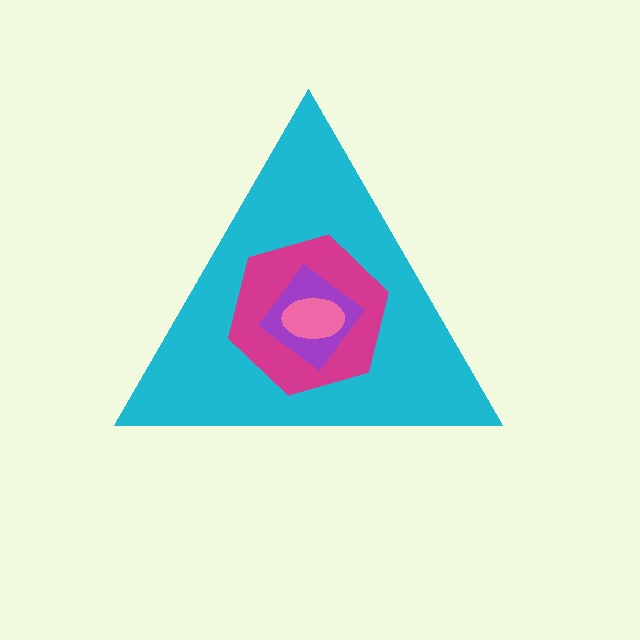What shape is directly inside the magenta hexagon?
The purple diamond.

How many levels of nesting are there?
4.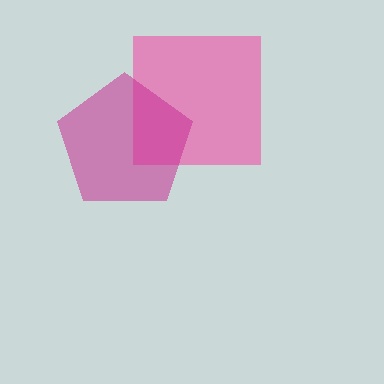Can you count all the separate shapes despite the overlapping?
Yes, there are 2 separate shapes.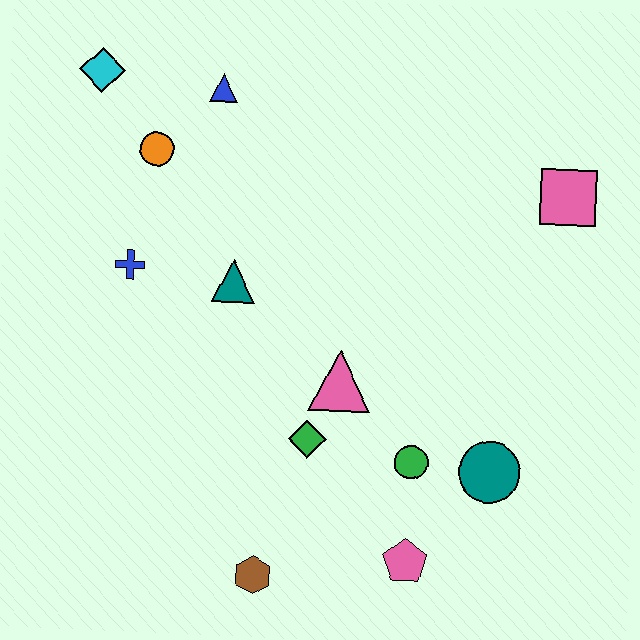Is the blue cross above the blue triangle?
No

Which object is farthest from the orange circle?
The pink pentagon is farthest from the orange circle.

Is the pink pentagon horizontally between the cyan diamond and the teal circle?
Yes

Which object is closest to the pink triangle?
The green diamond is closest to the pink triangle.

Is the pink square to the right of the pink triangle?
Yes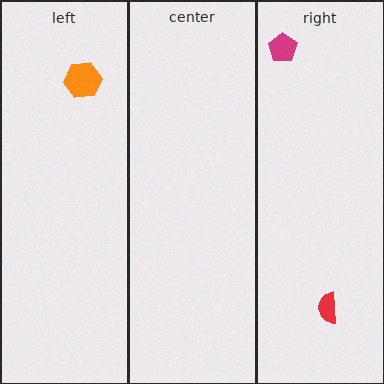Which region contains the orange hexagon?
The left region.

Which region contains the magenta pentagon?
The right region.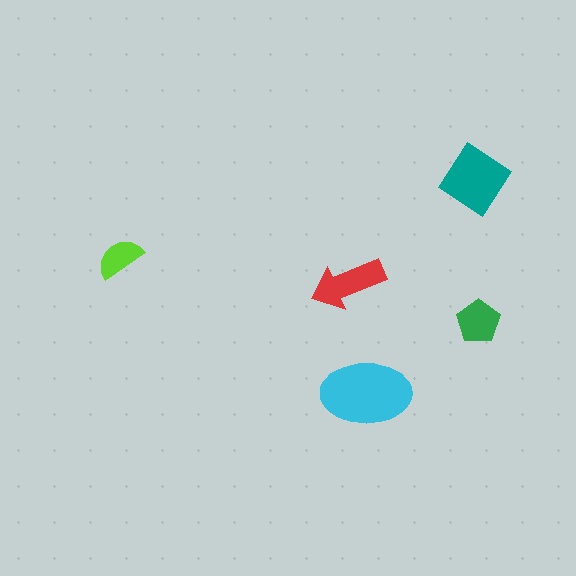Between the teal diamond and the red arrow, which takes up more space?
The teal diamond.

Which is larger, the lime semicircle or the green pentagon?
The green pentagon.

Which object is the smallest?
The lime semicircle.